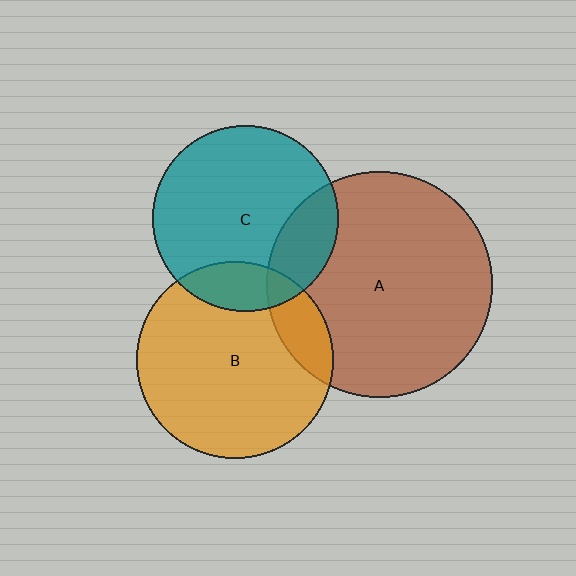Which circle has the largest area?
Circle A (brown).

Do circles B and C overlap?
Yes.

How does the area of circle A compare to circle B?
Approximately 1.3 times.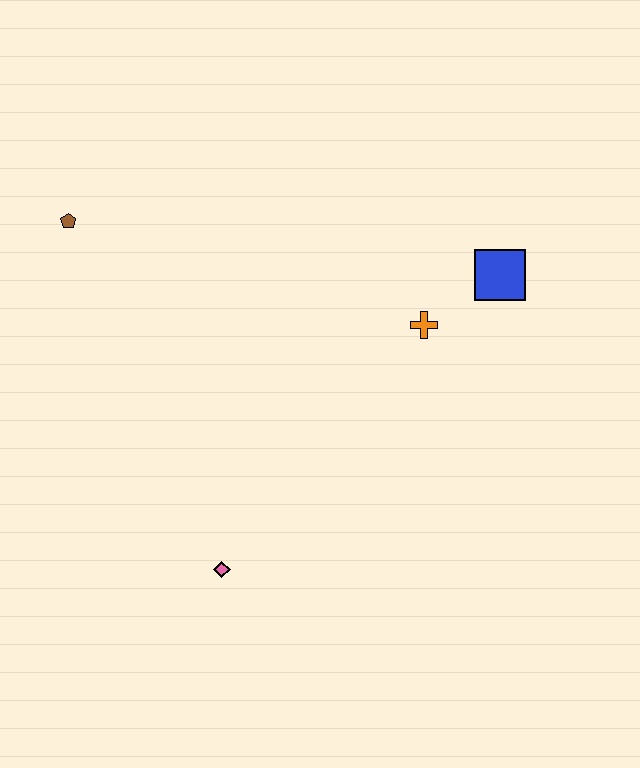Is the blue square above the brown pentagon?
No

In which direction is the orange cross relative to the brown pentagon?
The orange cross is to the right of the brown pentagon.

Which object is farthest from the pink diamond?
The blue square is farthest from the pink diamond.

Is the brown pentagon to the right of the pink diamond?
No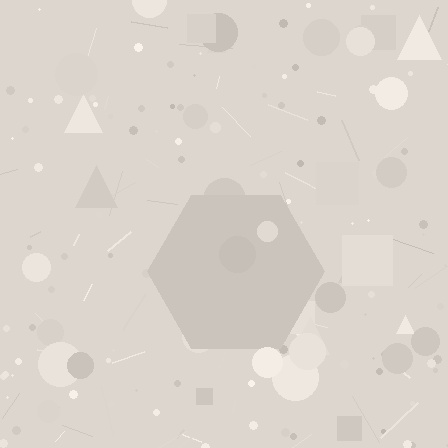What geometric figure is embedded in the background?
A hexagon is embedded in the background.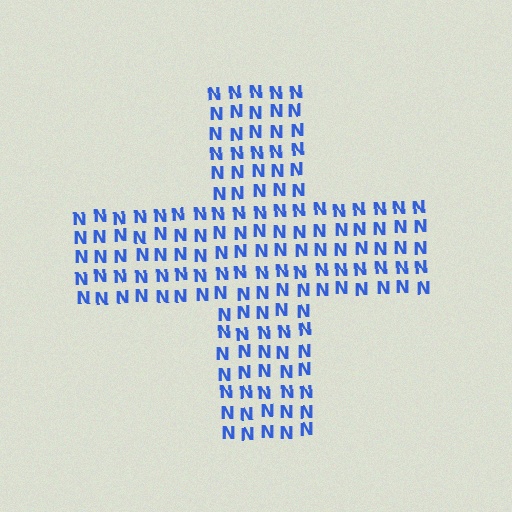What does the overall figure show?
The overall figure shows a cross.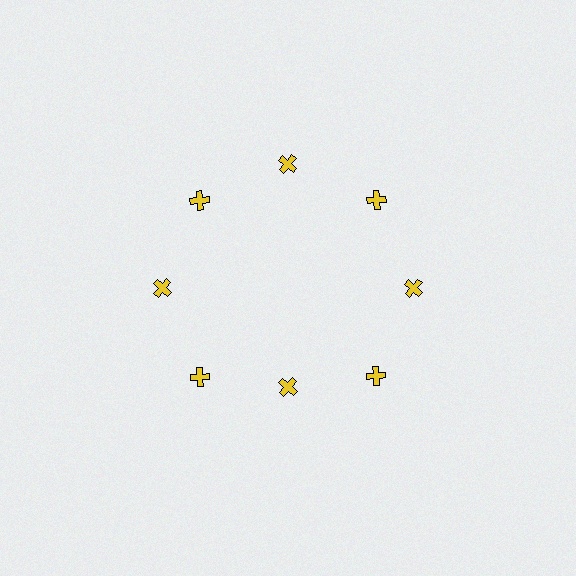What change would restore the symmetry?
The symmetry would be restored by moving it outward, back onto the ring so that all 8 crosses sit at equal angles and equal distance from the center.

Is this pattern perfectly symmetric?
No. The 8 yellow crosses are arranged in a ring, but one element near the 6 o'clock position is pulled inward toward the center, breaking the 8-fold rotational symmetry.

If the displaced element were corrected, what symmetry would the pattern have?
It would have 8-fold rotational symmetry — the pattern would map onto itself every 45 degrees.